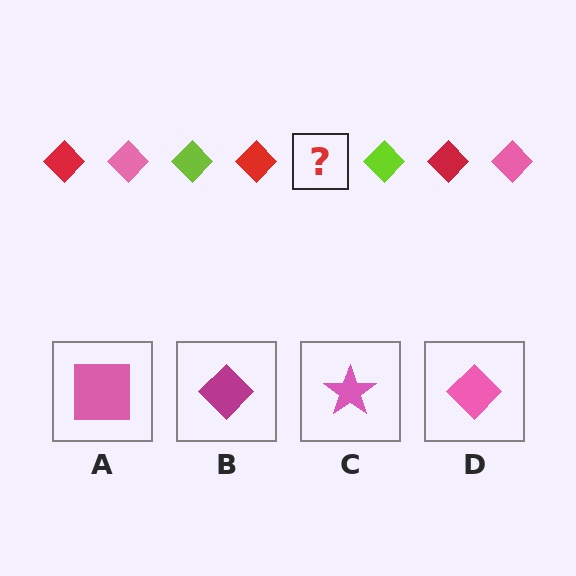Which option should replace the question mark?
Option D.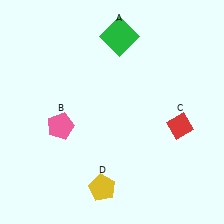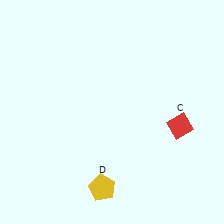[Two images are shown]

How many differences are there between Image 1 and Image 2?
There are 2 differences between the two images.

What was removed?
The green square (A), the pink pentagon (B) were removed in Image 2.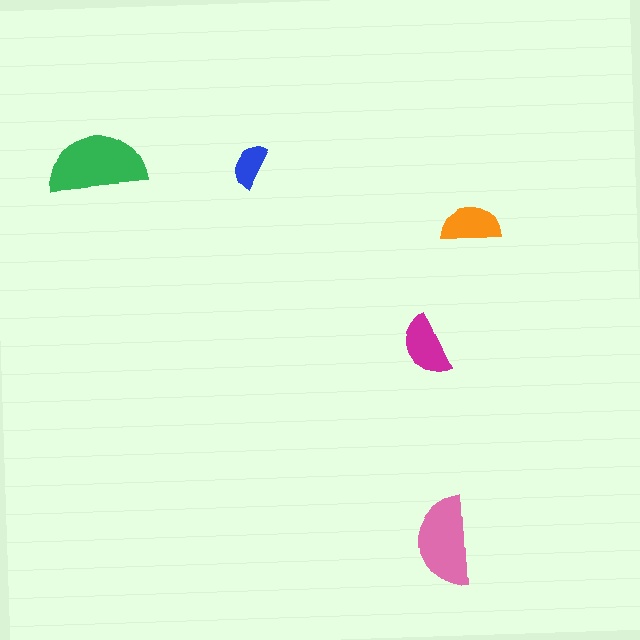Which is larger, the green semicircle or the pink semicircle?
The green one.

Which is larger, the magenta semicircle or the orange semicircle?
The magenta one.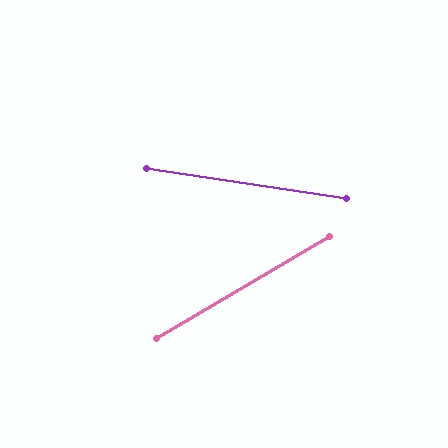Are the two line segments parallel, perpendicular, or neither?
Neither parallel nor perpendicular — they differ by about 39°.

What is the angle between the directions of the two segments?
Approximately 39 degrees.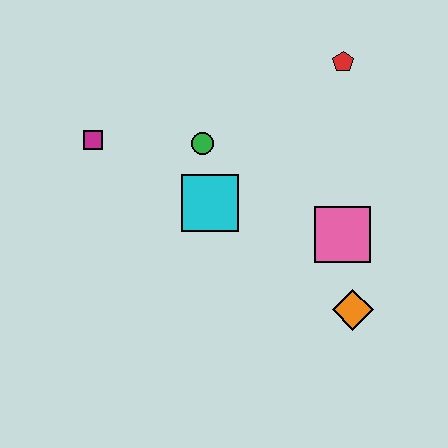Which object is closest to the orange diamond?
The pink square is closest to the orange diamond.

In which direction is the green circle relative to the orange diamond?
The green circle is above the orange diamond.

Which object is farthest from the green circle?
The orange diamond is farthest from the green circle.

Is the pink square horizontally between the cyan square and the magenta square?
No